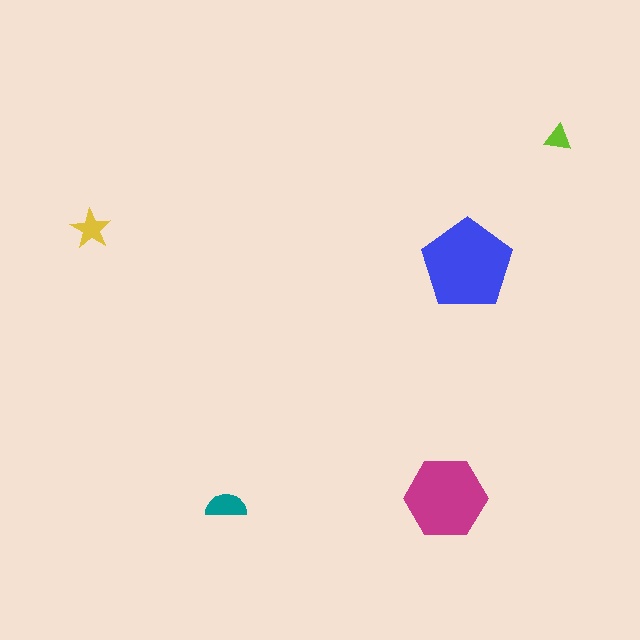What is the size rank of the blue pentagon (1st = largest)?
1st.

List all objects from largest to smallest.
The blue pentagon, the magenta hexagon, the teal semicircle, the yellow star, the lime triangle.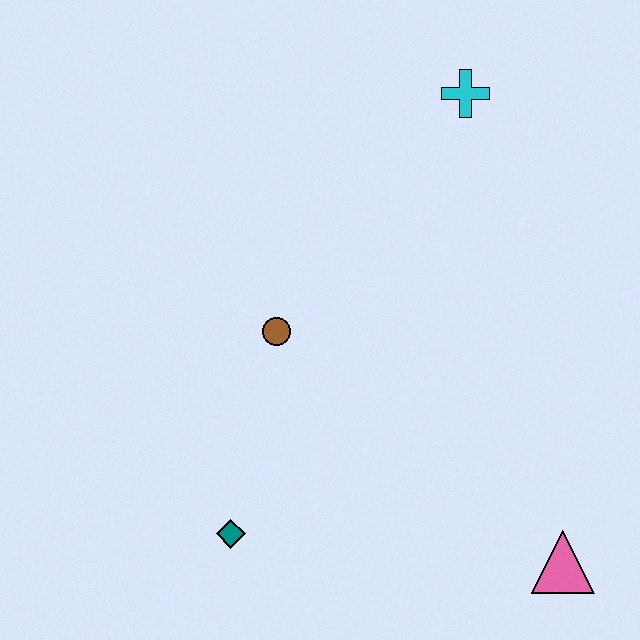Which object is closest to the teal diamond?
The brown circle is closest to the teal diamond.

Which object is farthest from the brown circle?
The pink triangle is farthest from the brown circle.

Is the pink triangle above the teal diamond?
No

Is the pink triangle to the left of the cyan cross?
No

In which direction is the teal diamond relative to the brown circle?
The teal diamond is below the brown circle.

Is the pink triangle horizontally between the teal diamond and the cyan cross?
No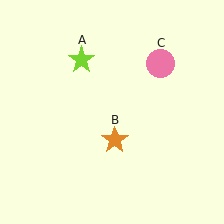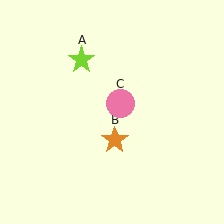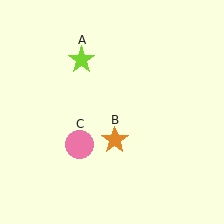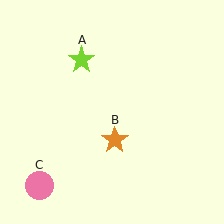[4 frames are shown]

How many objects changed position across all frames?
1 object changed position: pink circle (object C).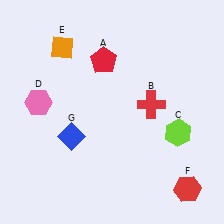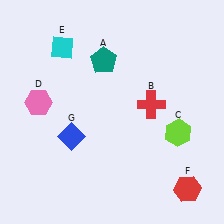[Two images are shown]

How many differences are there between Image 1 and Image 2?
There are 2 differences between the two images.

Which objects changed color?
A changed from red to teal. E changed from orange to cyan.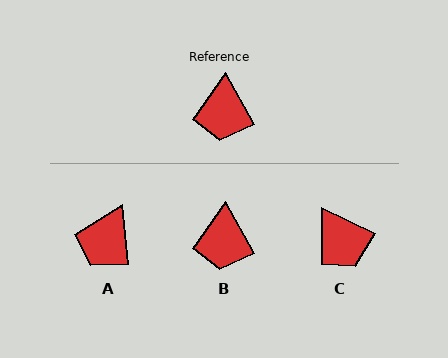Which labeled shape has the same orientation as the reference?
B.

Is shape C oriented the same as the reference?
No, it is off by about 35 degrees.